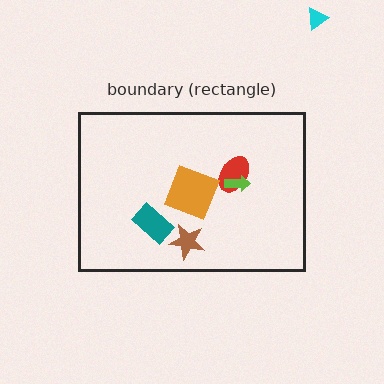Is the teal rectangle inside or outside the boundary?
Inside.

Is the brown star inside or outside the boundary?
Inside.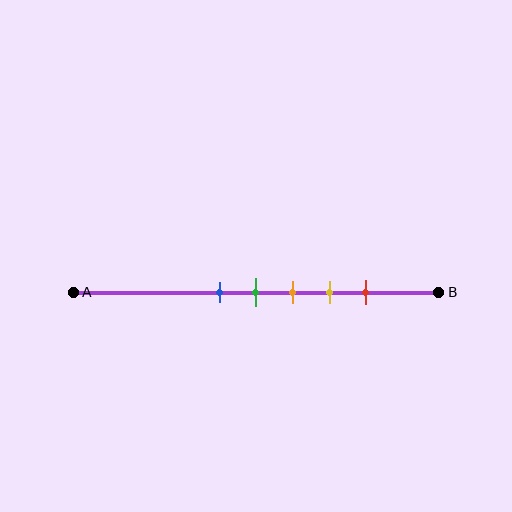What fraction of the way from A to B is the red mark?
The red mark is approximately 80% (0.8) of the way from A to B.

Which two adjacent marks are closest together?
The blue and green marks are the closest adjacent pair.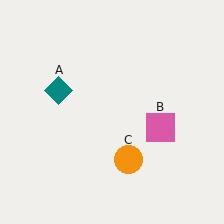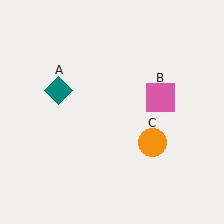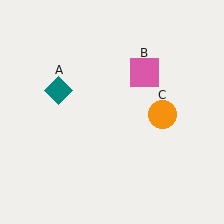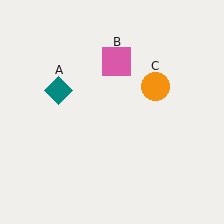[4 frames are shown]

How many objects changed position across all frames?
2 objects changed position: pink square (object B), orange circle (object C).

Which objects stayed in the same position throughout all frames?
Teal diamond (object A) remained stationary.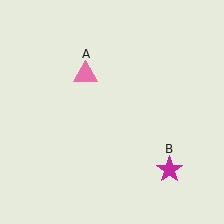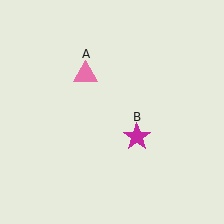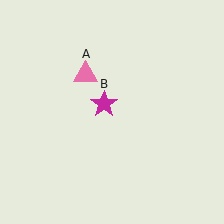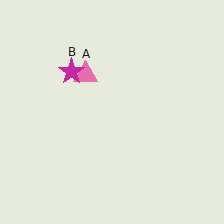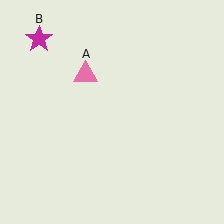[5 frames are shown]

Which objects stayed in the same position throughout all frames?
Pink triangle (object A) remained stationary.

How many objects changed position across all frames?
1 object changed position: magenta star (object B).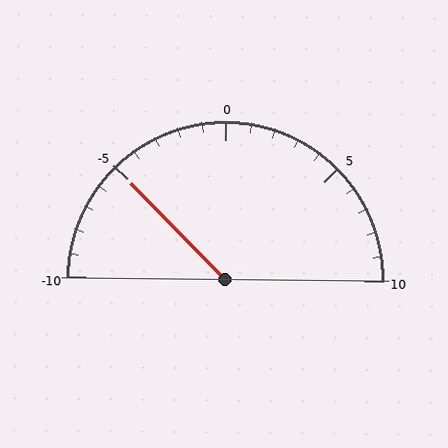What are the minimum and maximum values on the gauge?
The gauge ranges from -10 to 10.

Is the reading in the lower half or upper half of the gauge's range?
The reading is in the lower half of the range (-10 to 10).